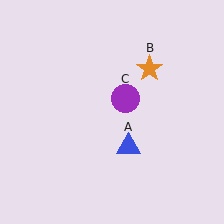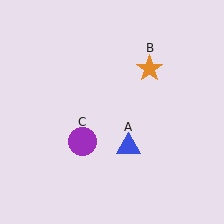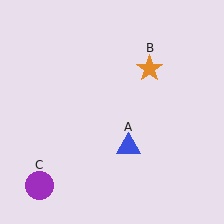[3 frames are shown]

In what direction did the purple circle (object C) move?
The purple circle (object C) moved down and to the left.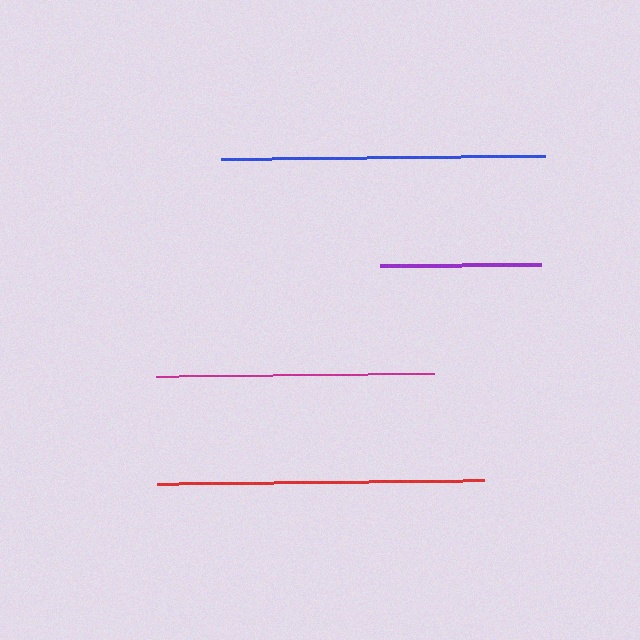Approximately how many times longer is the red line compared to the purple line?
The red line is approximately 2.0 times the length of the purple line.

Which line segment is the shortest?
The purple line is the shortest at approximately 161 pixels.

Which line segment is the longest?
The red line is the longest at approximately 327 pixels.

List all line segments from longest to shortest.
From longest to shortest: red, blue, magenta, purple.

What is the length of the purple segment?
The purple segment is approximately 161 pixels long.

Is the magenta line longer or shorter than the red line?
The red line is longer than the magenta line.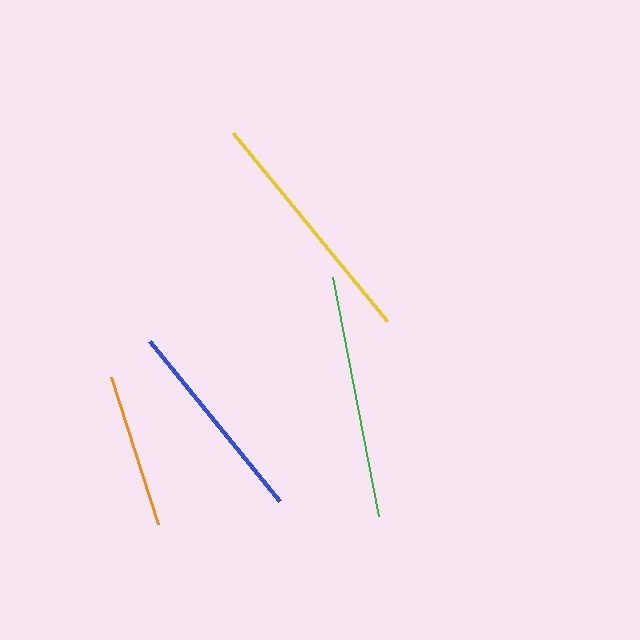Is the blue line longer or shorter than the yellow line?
The yellow line is longer than the blue line.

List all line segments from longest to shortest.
From longest to shortest: green, yellow, blue, orange.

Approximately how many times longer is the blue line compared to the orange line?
The blue line is approximately 1.3 times the length of the orange line.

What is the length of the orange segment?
The orange segment is approximately 155 pixels long.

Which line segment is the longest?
The green line is the longest at approximately 243 pixels.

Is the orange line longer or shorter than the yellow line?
The yellow line is longer than the orange line.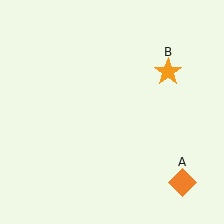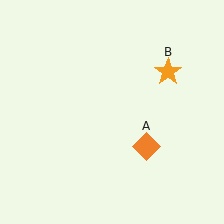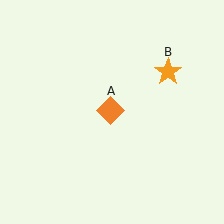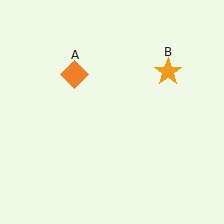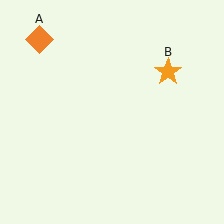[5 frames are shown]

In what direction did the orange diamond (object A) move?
The orange diamond (object A) moved up and to the left.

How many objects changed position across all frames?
1 object changed position: orange diamond (object A).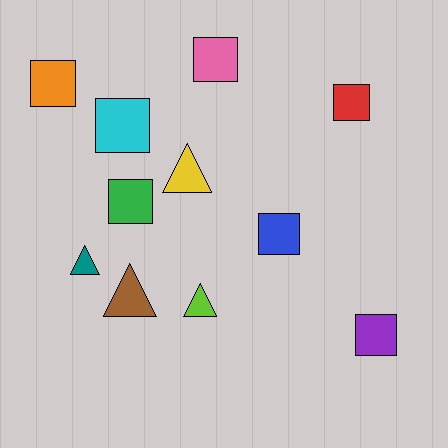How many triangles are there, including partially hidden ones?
There are 4 triangles.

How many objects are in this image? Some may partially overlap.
There are 11 objects.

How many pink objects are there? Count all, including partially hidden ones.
There is 1 pink object.